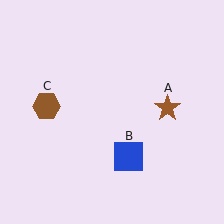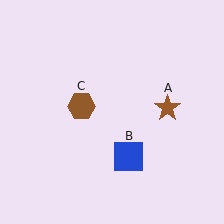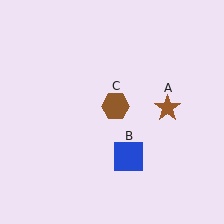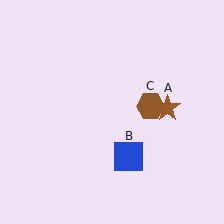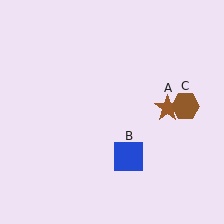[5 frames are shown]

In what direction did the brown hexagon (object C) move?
The brown hexagon (object C) moved right.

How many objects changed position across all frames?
1 object changed position: brown hexagon (object C).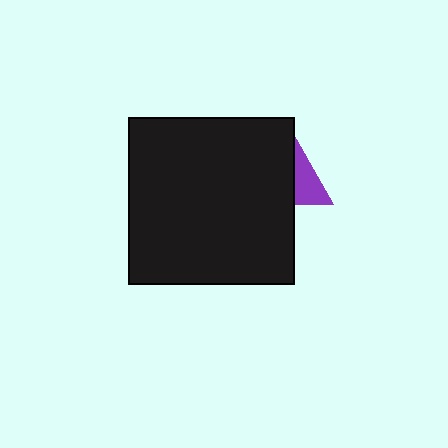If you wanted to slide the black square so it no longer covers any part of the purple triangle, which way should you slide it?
Slide it left — that is the most direct way to separate the two shapes.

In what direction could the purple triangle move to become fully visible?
The purple triangle could move right. That would shift it out from behind the black square entirely.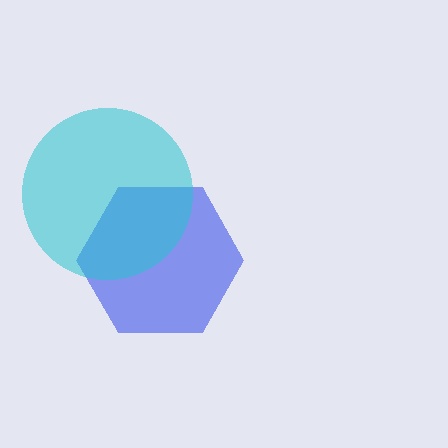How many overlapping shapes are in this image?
There are 2 overlapping shapes in the image.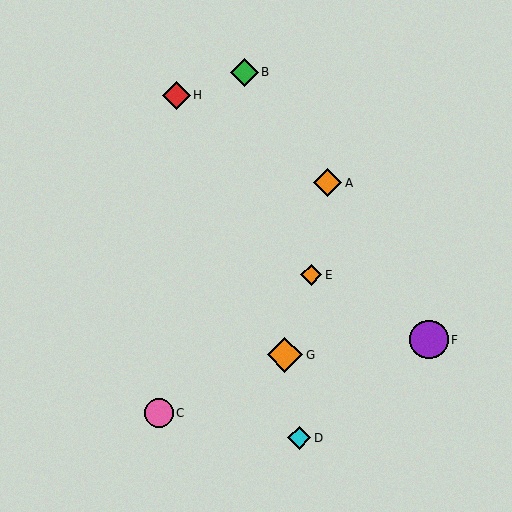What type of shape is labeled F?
Shape F is a purple circle.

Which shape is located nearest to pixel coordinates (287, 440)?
The cyan diamond (labeled D) at (299, 438) is nearest to that location.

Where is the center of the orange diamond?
The center of the orange diamond is at (285, 355).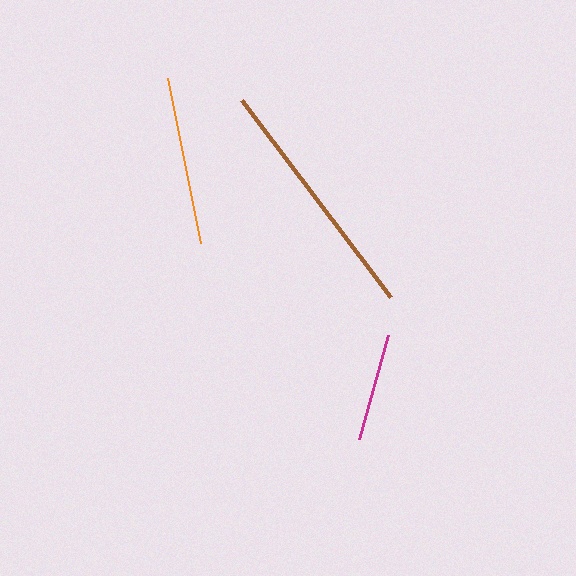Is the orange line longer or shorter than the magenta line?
The orange line is longer than the magenta line.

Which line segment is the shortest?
The magenta line is the shortest at approximately 108 pixels.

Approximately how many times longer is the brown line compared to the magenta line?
The brown line is approximately 2.3 times the length of the magenta line.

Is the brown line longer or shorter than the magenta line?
The brown line is longer than the magenta line.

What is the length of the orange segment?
The orange segment is approximately 168 pixels long.